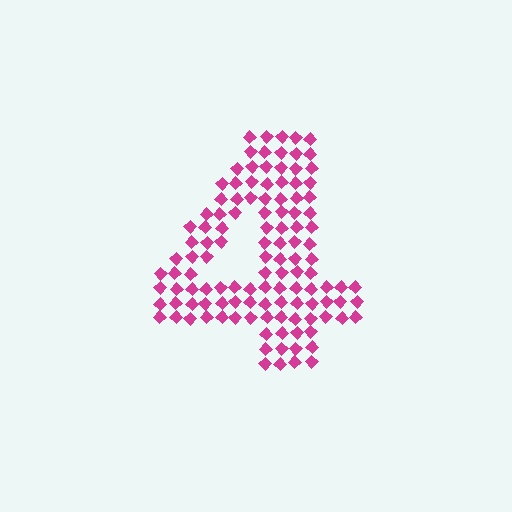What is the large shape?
The large shape is the digit 4.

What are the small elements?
The small elements are diamonds.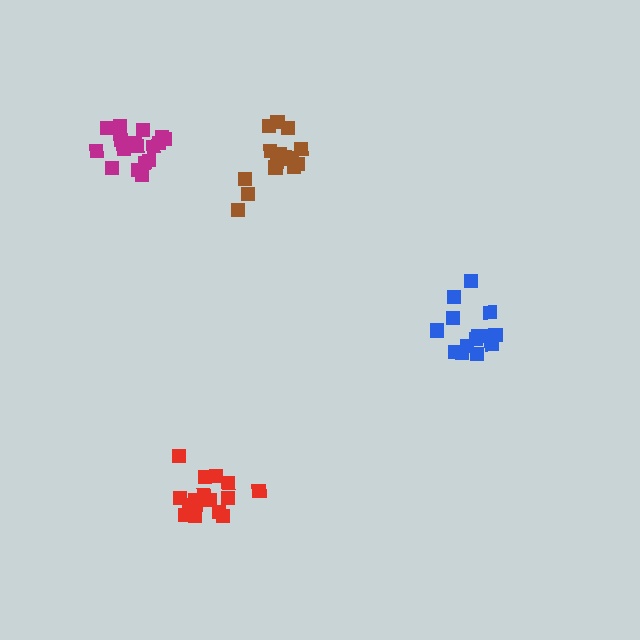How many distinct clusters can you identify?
There are 4 distinct clusters.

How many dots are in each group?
Group 1: 16 dots, Group 2: 15 dots, Group 3: 16 dots, Group 4: 18 dots (65 total).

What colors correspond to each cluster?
The clusters are colored: brown, blue, red, magenta.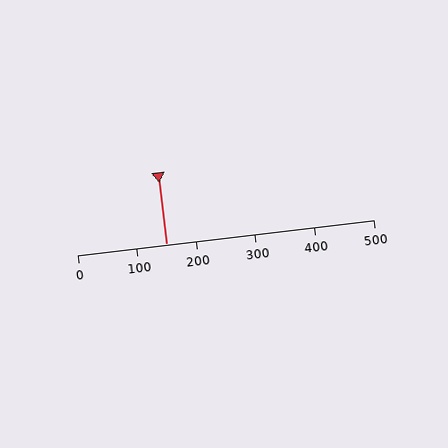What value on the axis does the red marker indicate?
The marker indicates approximately 150.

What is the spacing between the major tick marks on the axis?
The major ticks are spaced 100 apart.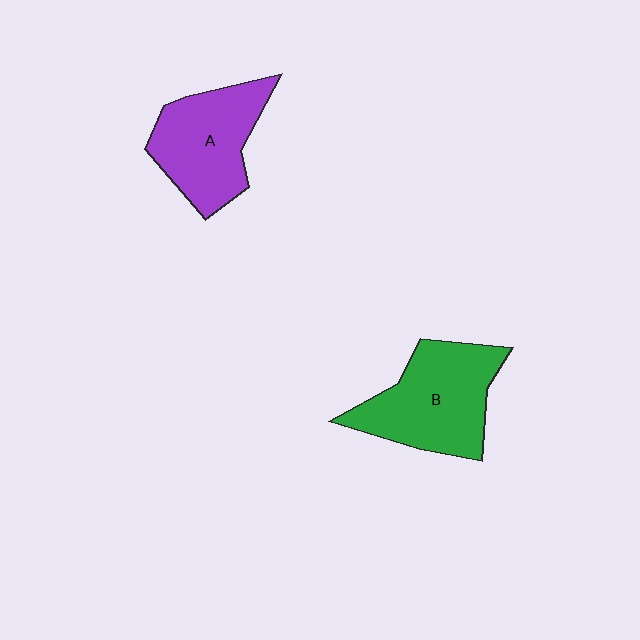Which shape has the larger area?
Shape B (green).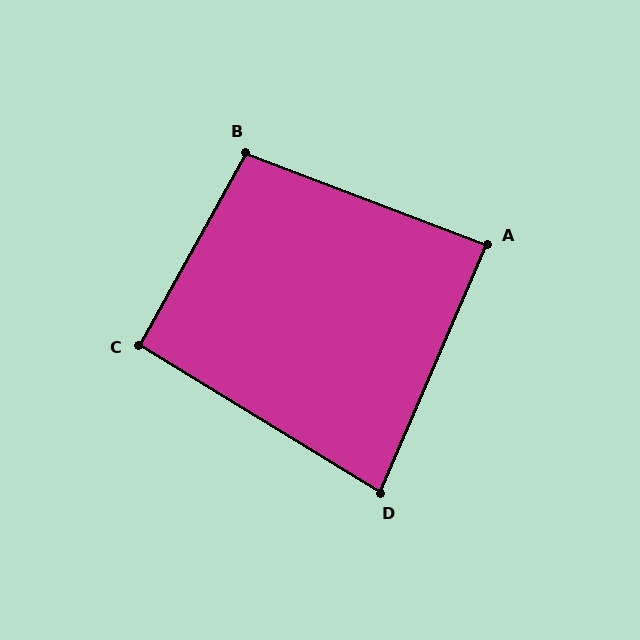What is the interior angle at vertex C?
Approximately 92 degrees (approximately right).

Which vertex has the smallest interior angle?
D, at approximately 82 degrees.